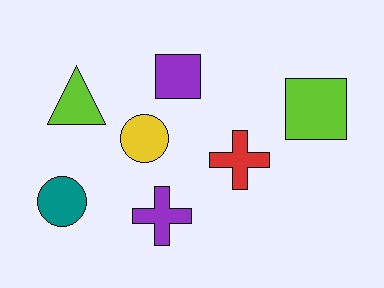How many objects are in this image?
There are 7 objects.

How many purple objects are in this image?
There are 2 purple objects.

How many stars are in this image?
There are no stars.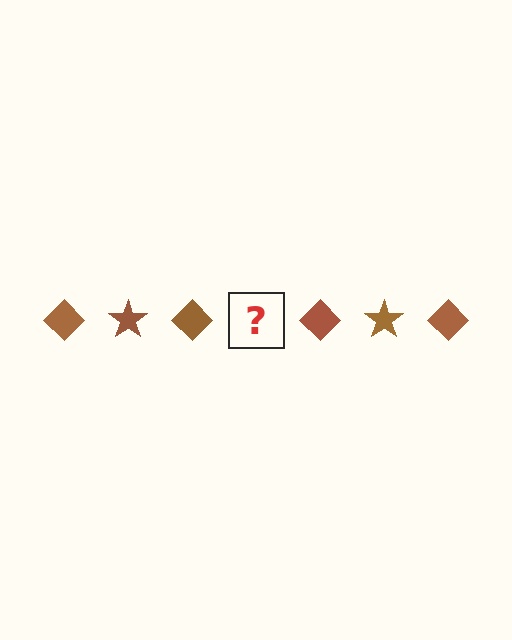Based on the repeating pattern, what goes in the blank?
The blank should be a brown star.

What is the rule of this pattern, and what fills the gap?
The rule is that the pattern cycles through diamond, star shapes in brown. The gap should be filled with a brown star.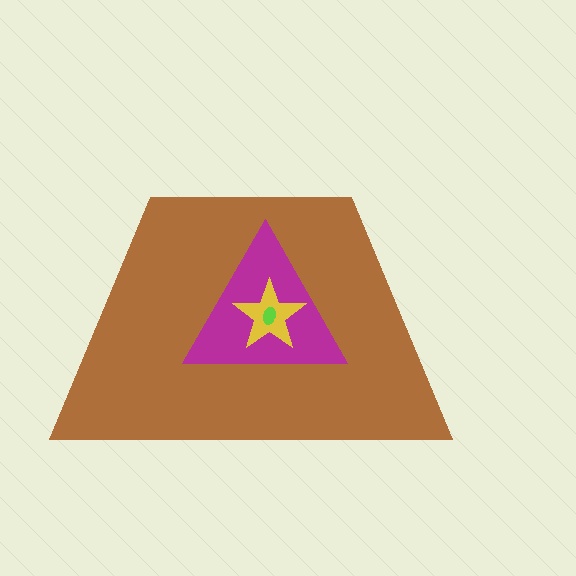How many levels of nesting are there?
4.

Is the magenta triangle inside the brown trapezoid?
Yes.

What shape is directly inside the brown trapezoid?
The magenta triangle.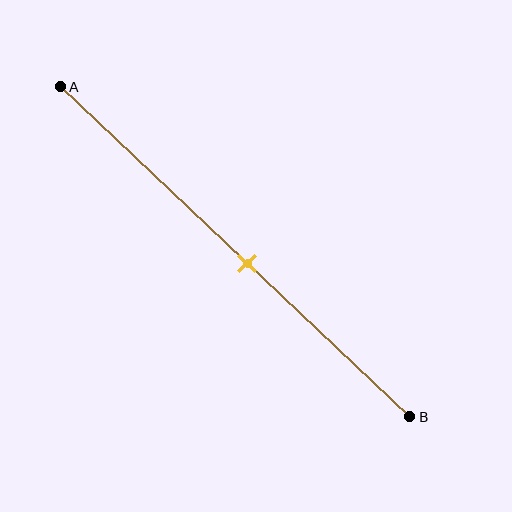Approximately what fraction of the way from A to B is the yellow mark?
The yellow mark is approximately 55% of the way from A to B.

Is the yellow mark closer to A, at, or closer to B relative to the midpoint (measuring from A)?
The yellow mark is closer to point B than the midpoint of segment AB.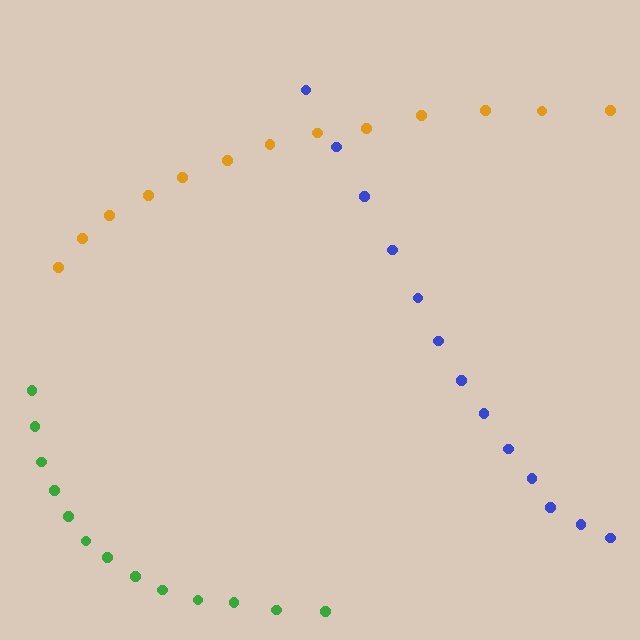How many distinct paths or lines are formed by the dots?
There are 3 distinct paths.